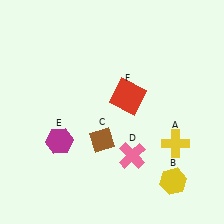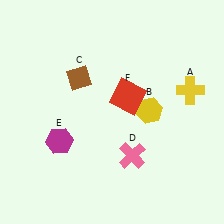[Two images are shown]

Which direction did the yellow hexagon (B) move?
The yellow hexagon (B) moved up.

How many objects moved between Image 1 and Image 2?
3 objects moved between the two images.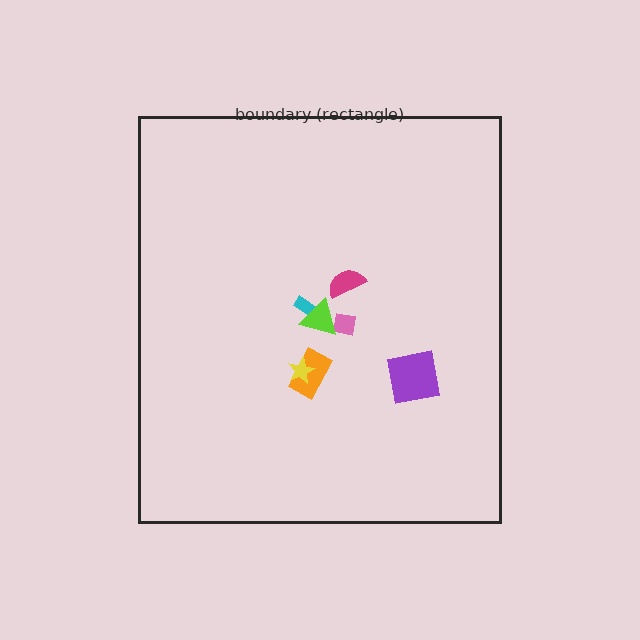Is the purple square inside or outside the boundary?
Inside.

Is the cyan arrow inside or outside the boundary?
Inside.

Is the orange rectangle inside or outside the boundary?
Inside.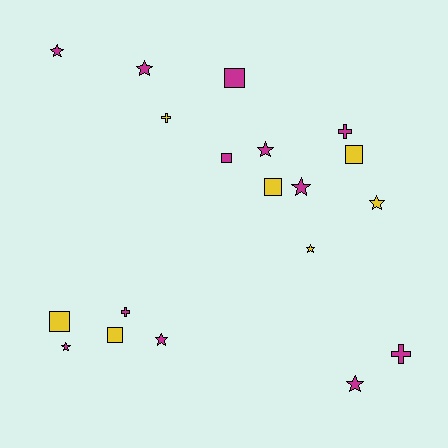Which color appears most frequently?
Magenta, with 12 objects.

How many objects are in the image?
There are 19 objects.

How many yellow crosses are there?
There is 1 yellow cross.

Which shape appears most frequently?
Star, with 9 objects.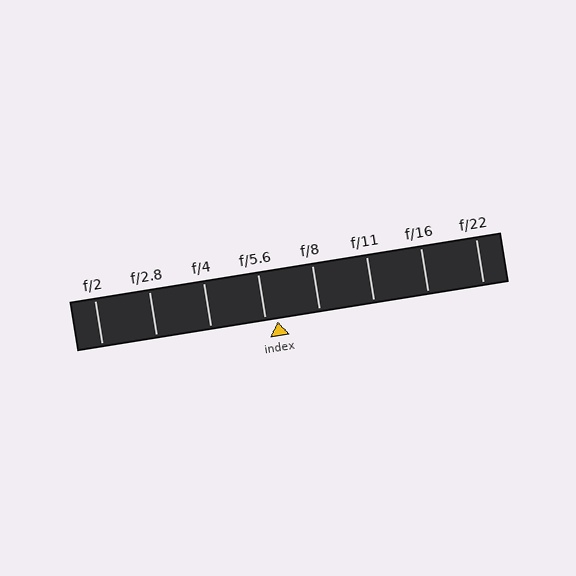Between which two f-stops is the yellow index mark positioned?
The index mark is between f/5.6 and f/8.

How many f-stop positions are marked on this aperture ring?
There are 8 f-stop positions marked.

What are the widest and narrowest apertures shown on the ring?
The widest aperture shown is f/2 and the narrowest is f/22.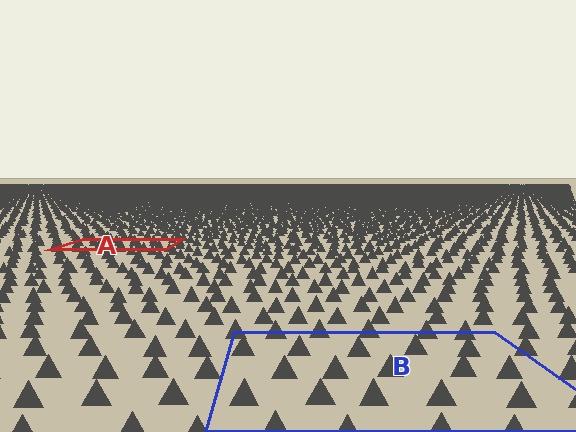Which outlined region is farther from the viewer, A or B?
Region A is farther from the viewer — the texture elements inside it appear smaller and more densely packed.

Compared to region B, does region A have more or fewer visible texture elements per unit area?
Region A has more texture elements per unit area — they are packed more densely because it is farther away.